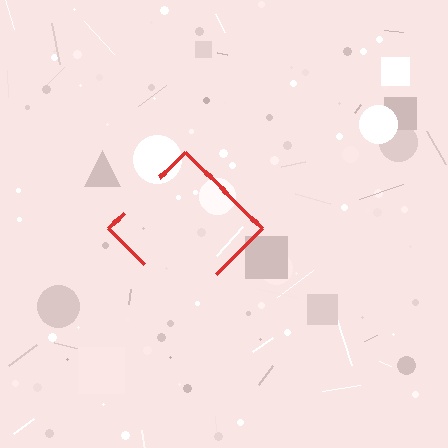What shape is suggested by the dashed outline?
The dashed outline suggests a diamond.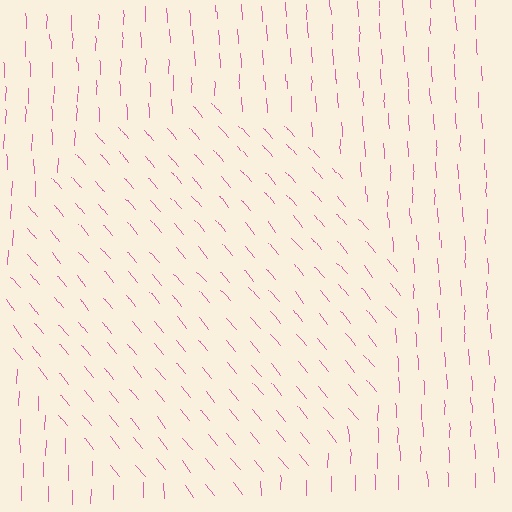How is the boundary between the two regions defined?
The boundary is defined purely by a change in line orientation (approximately 40 degrees difference). All lines are the same color and thickness.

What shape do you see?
I see a circle.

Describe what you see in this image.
The image is filled with small pink line segments. A circle region in the image has lines oriented differently from the surrounding lines, creating a visible texture boundary.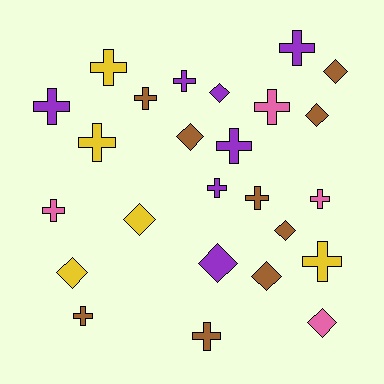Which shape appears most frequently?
Cross, with 15 objects.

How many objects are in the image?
There are 25 objects.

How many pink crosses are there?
There are 3 pink crosses.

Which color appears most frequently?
Brown, with 9 objects.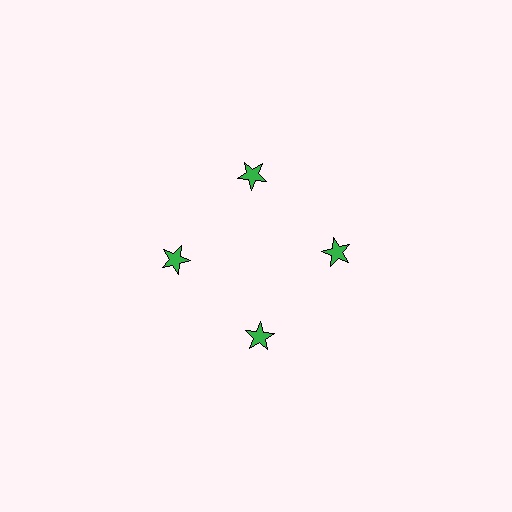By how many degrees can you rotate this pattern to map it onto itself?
The pattern maps onto itself every 90 degrees of rotation.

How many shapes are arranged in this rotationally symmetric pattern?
There are 4 shapes, arranged in 4 groups of 1.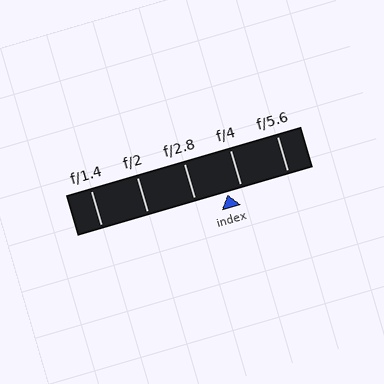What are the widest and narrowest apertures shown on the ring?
The widest aperture shown is f/1.4 and the narrowest is f/5.6.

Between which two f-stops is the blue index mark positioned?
The index mark is between f/2.8 and f/4.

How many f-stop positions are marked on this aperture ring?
There are 5 f-stop positions marked.